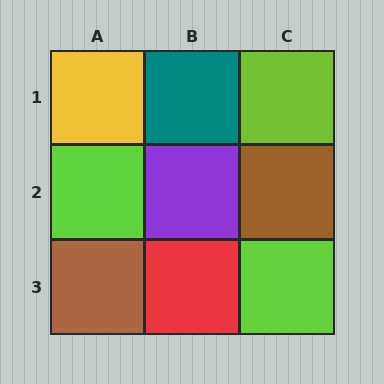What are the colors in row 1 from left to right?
Yellow, teal, lime.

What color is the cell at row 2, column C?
Brown.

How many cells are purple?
1 cell is purple.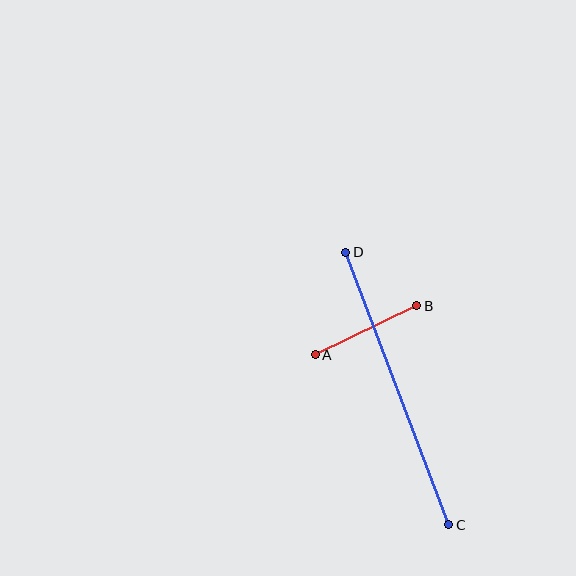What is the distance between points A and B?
The distance is approximately 113 pixels.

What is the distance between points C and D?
The distance is approximately 291 pixels.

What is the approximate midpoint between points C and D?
The midpoint is at approximately (397, 388) pixels.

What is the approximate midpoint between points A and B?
The midpoint is at approximately (366, 330) pixels.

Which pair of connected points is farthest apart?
Points C and D are farthest apart.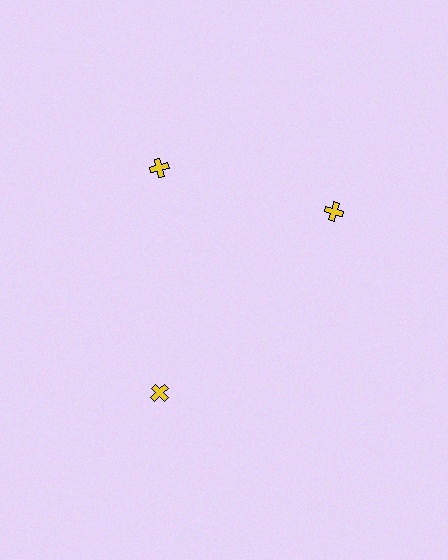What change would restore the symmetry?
The symmetry would be restored by rotating it back into even spacing with its neighbors so that all 3 crosses sit at equal angles and equal distance from the center.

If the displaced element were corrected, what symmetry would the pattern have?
It would have 3-fold rotational symmetry — the pattern would map onto itself every 120 degrees.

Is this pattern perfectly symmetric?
No. The 3 yellow crosses are arranged in a ring, but one element near the 3 o'clock position is rotated out of alignment along the ring, breaking the 3-fold rotational symmetry.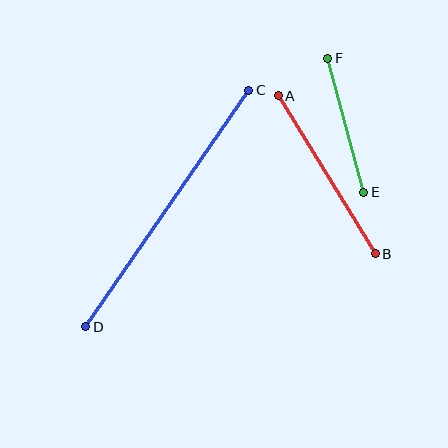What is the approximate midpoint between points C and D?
The midpoint is at approximately (167, 209) pixels.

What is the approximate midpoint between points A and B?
The midpoint is at approximately (327, 175) pixels.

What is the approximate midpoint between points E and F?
The midpoint is at approximately (346, 125) pixels.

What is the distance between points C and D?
The distance is approximately 287 pixels.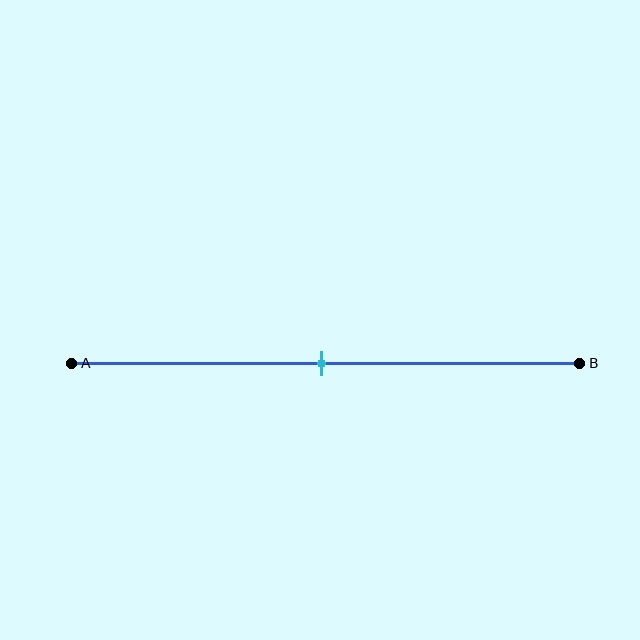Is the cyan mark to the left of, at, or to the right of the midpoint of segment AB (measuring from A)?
The cyan mark is approximately at the midpoint of segment AB.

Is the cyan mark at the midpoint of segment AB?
Yes, the mark is approximately at the midpoint.